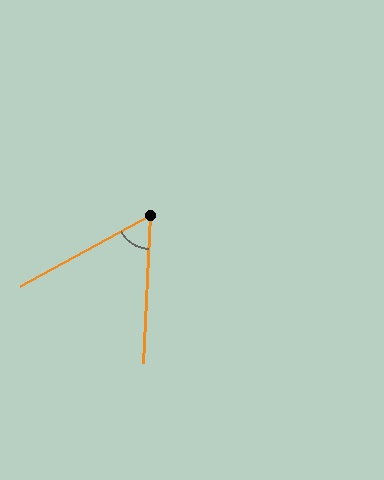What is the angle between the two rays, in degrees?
Approximately 59 degrees.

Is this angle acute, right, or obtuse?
It is acute.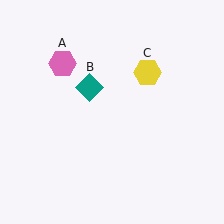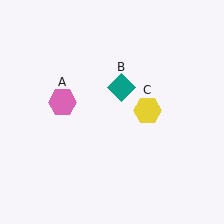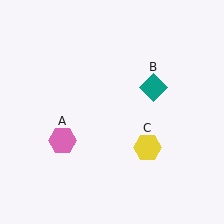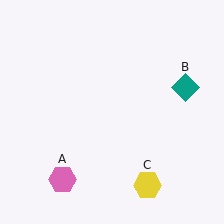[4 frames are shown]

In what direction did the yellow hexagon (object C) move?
The yellow hexagon (object C) moved down.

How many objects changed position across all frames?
3 objects changed position: pink hexagon (object A), teal diamond (object B), yellow hexagon (object C).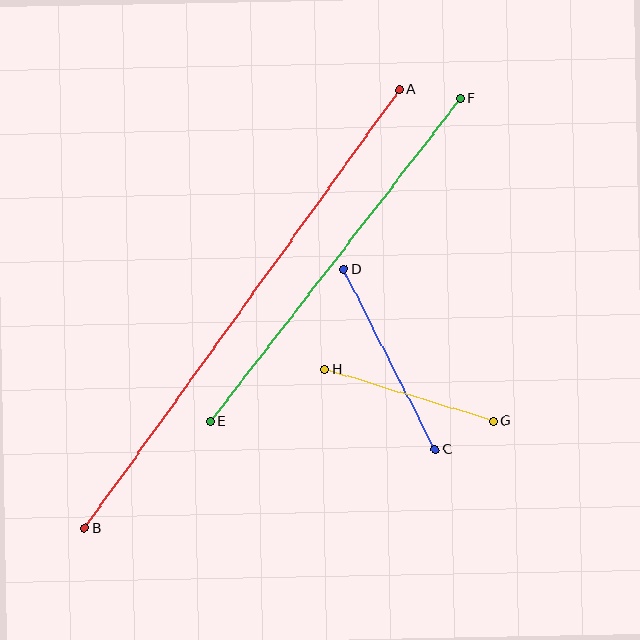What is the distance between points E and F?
The distance is approximately 408 pixels.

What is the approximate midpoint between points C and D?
The midpoint is at approximately (390, 359) pixels.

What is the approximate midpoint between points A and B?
The midpoint is at approximately (242, 309) pixels.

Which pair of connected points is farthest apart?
Points A and B are farthest apart.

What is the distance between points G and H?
The distance is approximately 176 pixels.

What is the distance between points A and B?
The distance is approximately 540 pixels.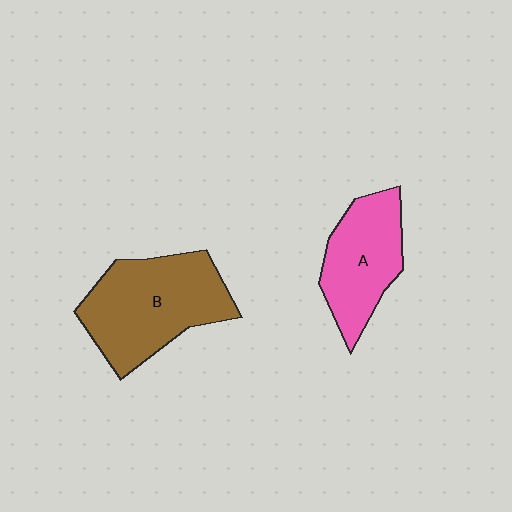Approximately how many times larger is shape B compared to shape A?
Approximately 1.4 times.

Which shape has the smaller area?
Shape A (pink).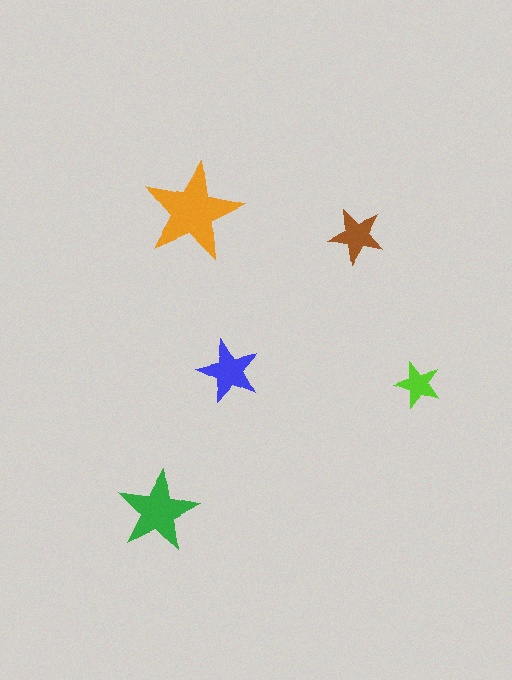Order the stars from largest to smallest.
the orange one, the green one, the blue one, the brown one, the lime one.